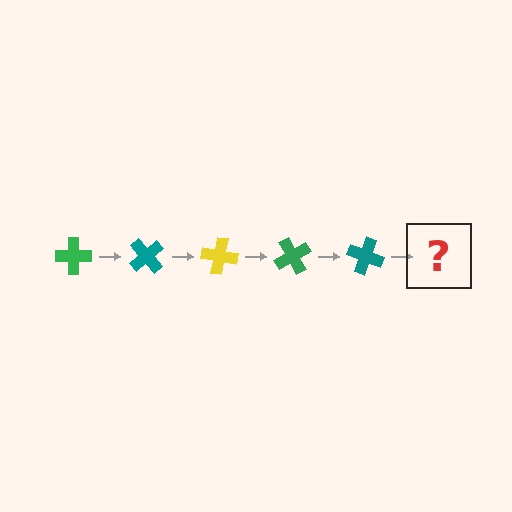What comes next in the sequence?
The next element should be a yellow cross, rotated 250 degrees from the start.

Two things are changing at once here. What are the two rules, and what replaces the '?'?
The two rules are that it rotates 50 degrees each step and the color cycles through green, teal, and yellow. The '?' should be a yellow cross, rotated 250 degrees from the start.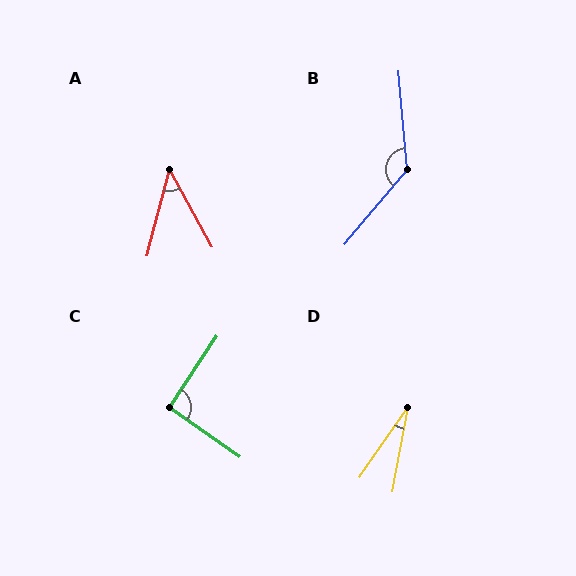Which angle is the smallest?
D, at approximately 24 degrees.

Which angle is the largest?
B, at approximately 135 degrees.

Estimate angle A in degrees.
Approximately 44 degrees.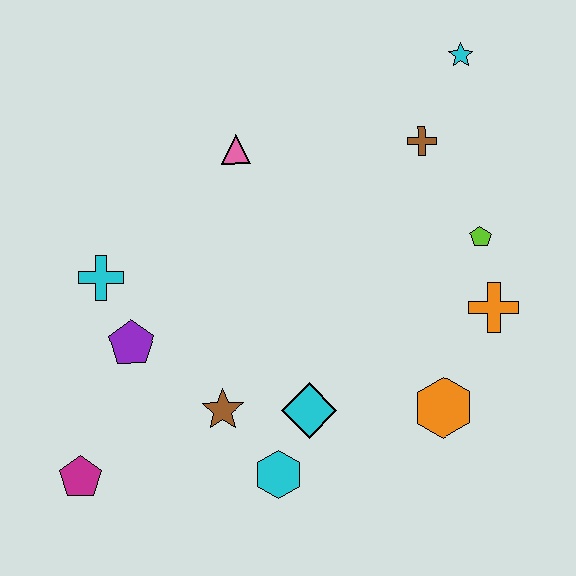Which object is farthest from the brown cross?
The magenta pentagon is farthest from the brown cross.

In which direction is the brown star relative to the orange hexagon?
The brown star is to the left of the orange hexagon.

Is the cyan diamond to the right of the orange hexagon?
No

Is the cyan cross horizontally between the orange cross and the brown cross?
No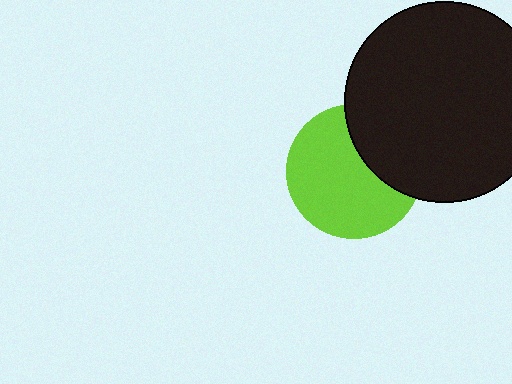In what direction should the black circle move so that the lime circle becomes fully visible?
The black circle should move right. That is the shortest direction to clear the overlap and leave the lime circle fully visible.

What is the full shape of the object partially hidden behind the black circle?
The partially hidden object is a lime circle.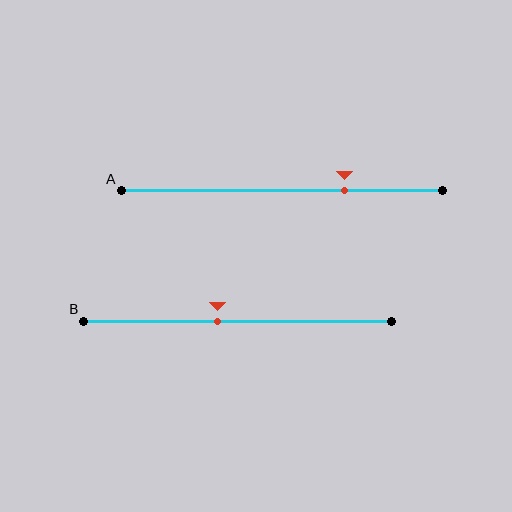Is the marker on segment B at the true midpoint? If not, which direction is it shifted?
No, the marker on segment B is shifted to the left by about 7% of the segment length.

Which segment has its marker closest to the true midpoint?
Segment B has its marker closest to the true midpoint.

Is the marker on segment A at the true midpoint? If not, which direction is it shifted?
No, the marker on segment A is shifted to the right by about 19% of the segment length.